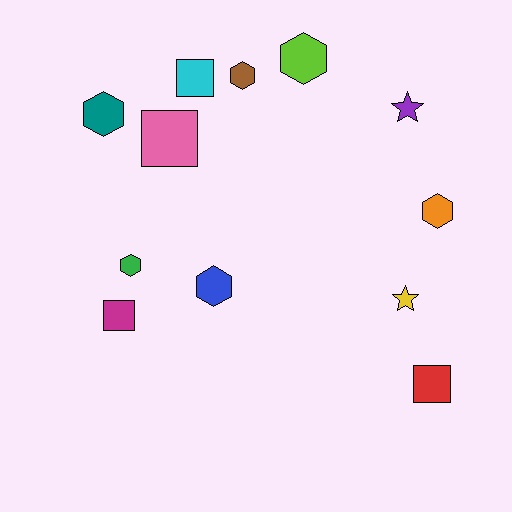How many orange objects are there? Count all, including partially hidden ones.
There is 1 orange object.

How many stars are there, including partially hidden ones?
There are 2 stars.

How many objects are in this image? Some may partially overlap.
There are 12 objects.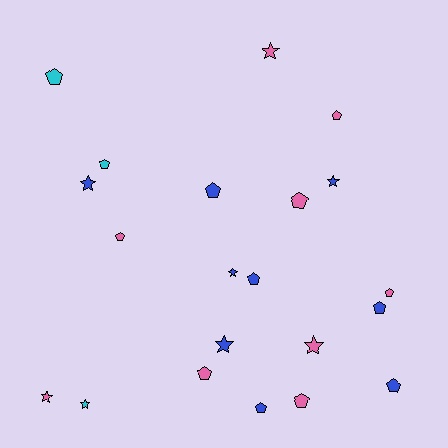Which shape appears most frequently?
Pentagon, with 13 objects.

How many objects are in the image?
There are 21 objects.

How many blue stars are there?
There are 4 blue stars.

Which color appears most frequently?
Pink, with 9 objects.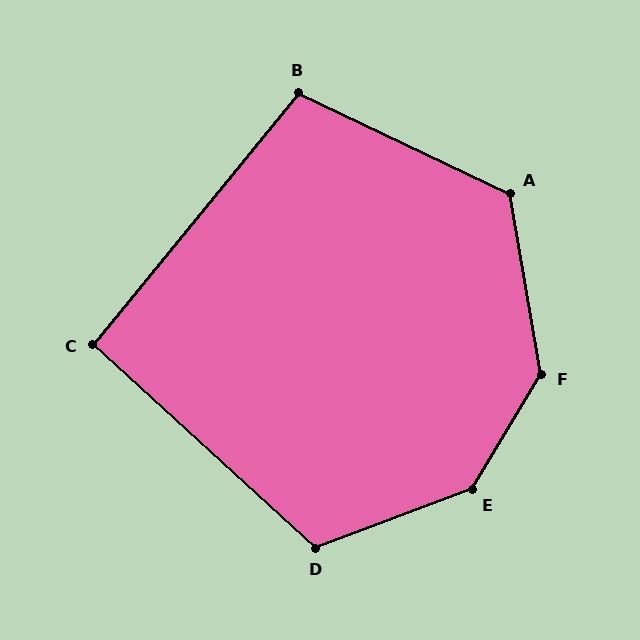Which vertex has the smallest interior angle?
C, at approximately 93 degrees.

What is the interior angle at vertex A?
Approximately 125 degrees (obtuse).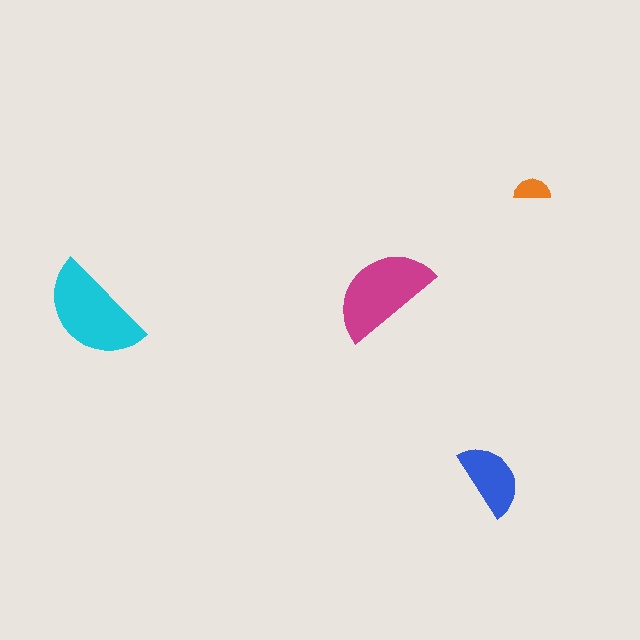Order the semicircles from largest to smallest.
the cyan one, the magenta one, the blue one, the orange one.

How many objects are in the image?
There are 4 objects in the image.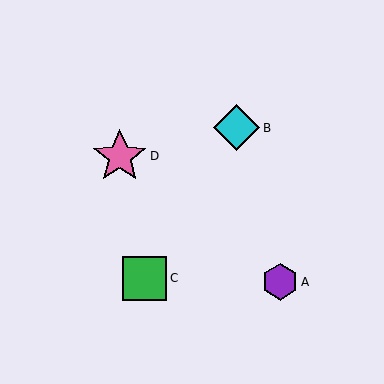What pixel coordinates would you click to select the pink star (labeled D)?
Click at (120, 156) to select the pink star D.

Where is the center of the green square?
The center of the green square is at (145, 278).